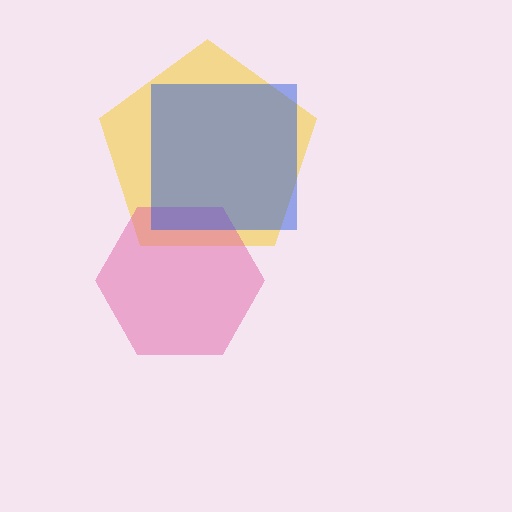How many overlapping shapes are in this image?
There are 3 overlapping shapes in the image.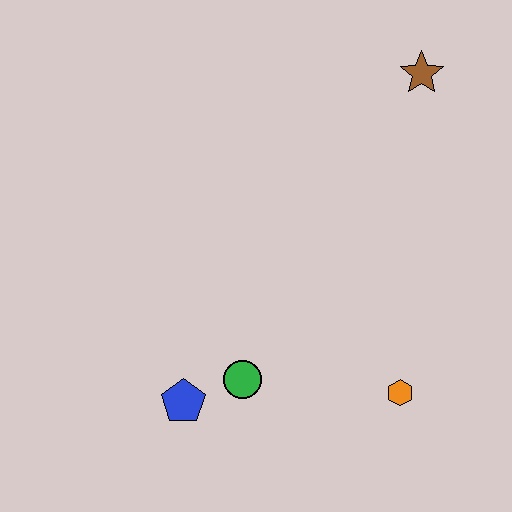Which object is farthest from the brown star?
The blue pentagon is farthest from the brown star.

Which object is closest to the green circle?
The blue pentagon is closest to the green circle.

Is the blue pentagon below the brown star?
Yes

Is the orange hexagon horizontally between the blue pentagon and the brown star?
Yes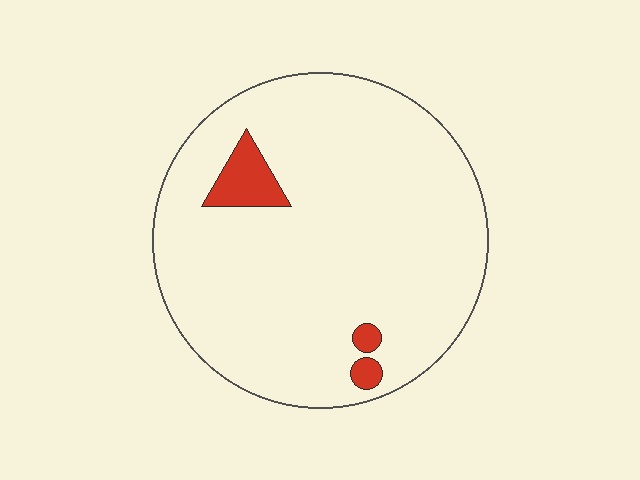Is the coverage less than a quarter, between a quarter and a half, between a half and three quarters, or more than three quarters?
Less than a quarter.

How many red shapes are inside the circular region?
3.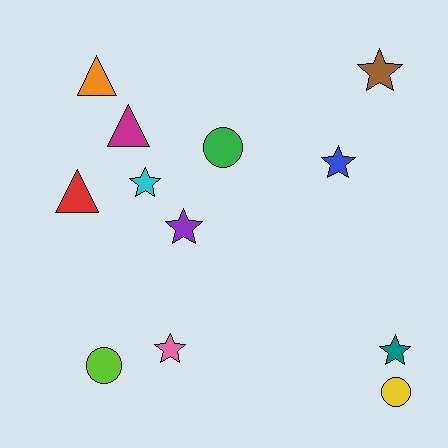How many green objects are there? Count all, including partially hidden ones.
There is 1 green object.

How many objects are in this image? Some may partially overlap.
There are 12 objects.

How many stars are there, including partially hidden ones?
There are 6 stars.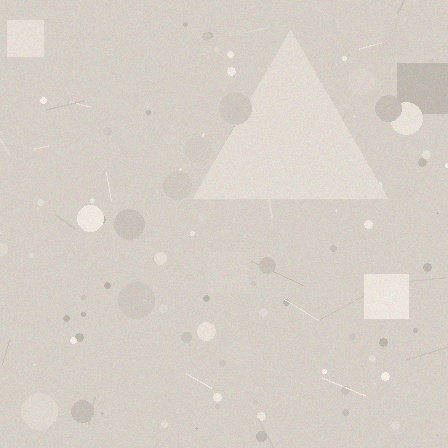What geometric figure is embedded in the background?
A triangle is embedded in the background.